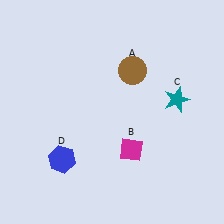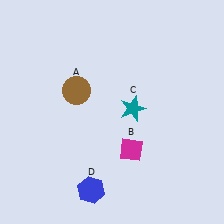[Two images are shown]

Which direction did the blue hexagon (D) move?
The blue hexagon (D) moved down.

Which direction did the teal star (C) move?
The teal star (C) moved left.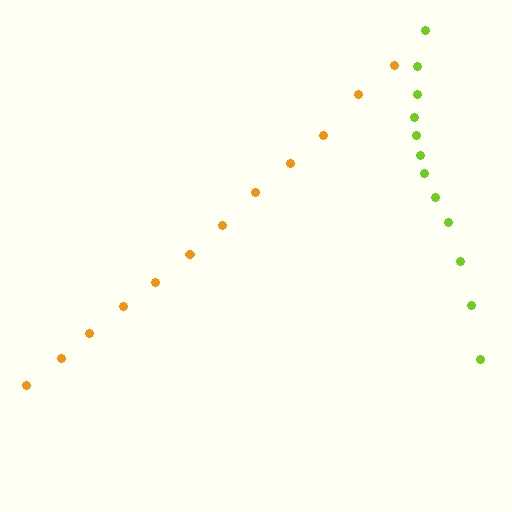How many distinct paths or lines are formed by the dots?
There are 2 distinct paths.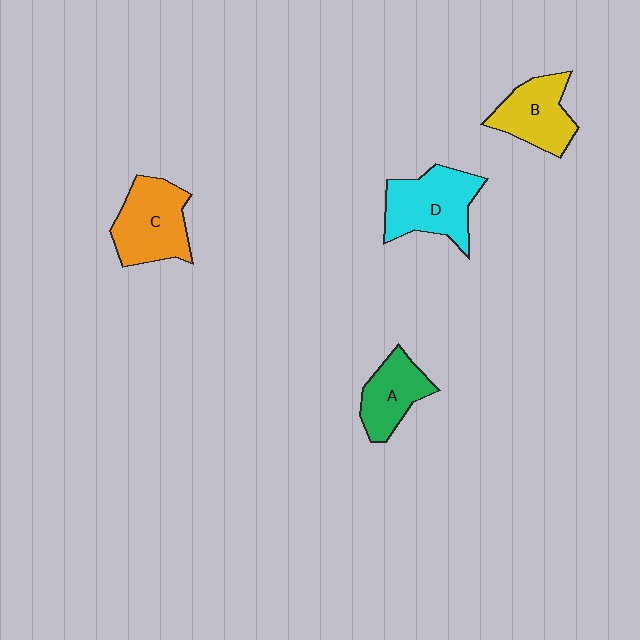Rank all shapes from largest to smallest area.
From largest to smallest: D (cyan), C (orange), B (yellow), A (green).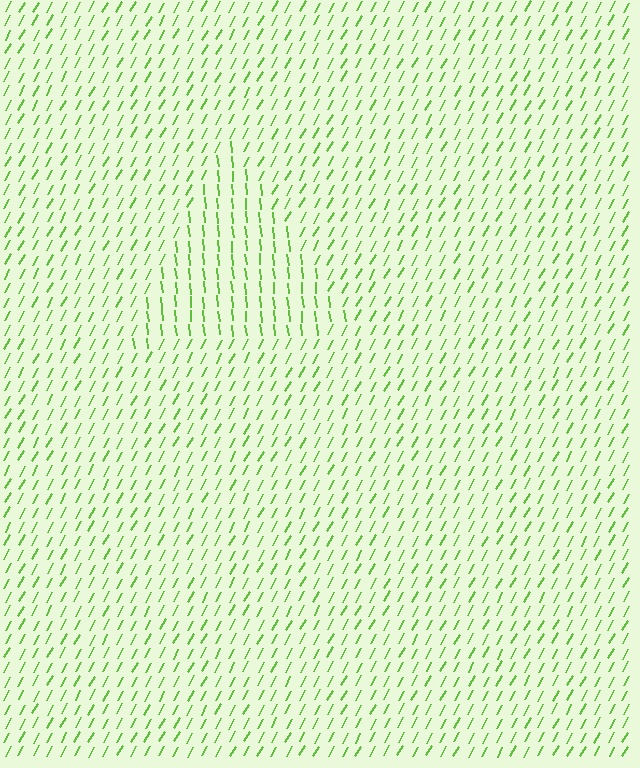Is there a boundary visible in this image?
Yes, there is a texture boundary formed by a change in line orientation.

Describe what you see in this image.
The image is filled with small lime line segments. A triangle region in the image has lines oriented differently from the surrounding lines, creating a visible texture boundary.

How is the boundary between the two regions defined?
The boundary is defined purely by a change in line orientation (approximately 34 degrees difference). All lines are the same color and thickness.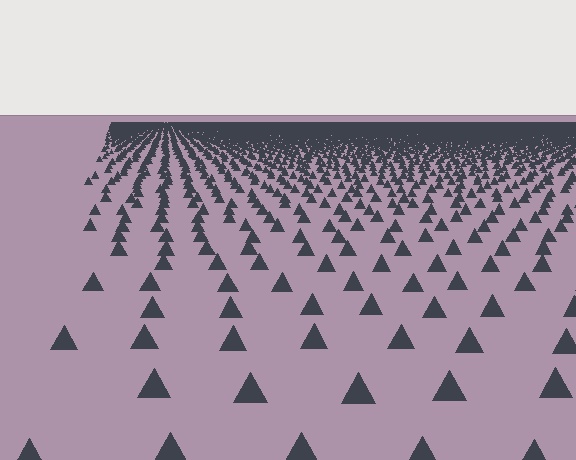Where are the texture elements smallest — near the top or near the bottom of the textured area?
Near the top.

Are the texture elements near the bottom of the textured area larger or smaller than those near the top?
Larger. Near the bottom, elements are closer to the viewer and appear at a bigger on-screen size.